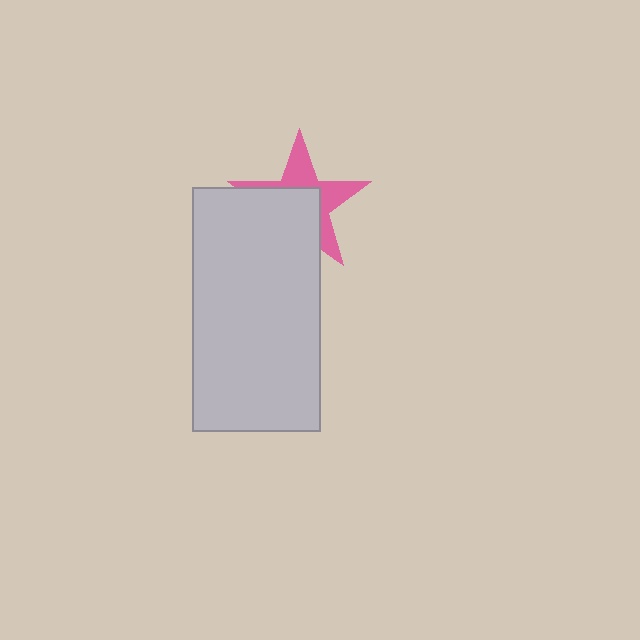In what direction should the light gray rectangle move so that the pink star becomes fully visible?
The light gray rectangle should move toward the lower-left. That is the shortest direction to clear the overlap and leave the pink star fully visible.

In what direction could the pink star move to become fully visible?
The pink star could move toward the upper-right. That would shift it out from behind the light gray rectangle entirely.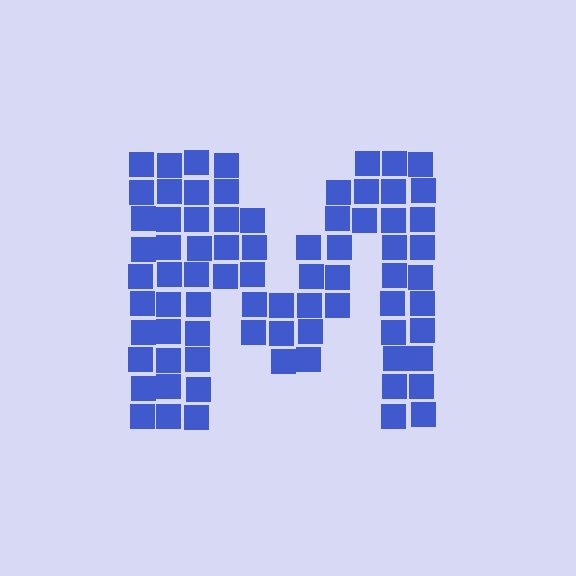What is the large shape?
The large shape is the letter M.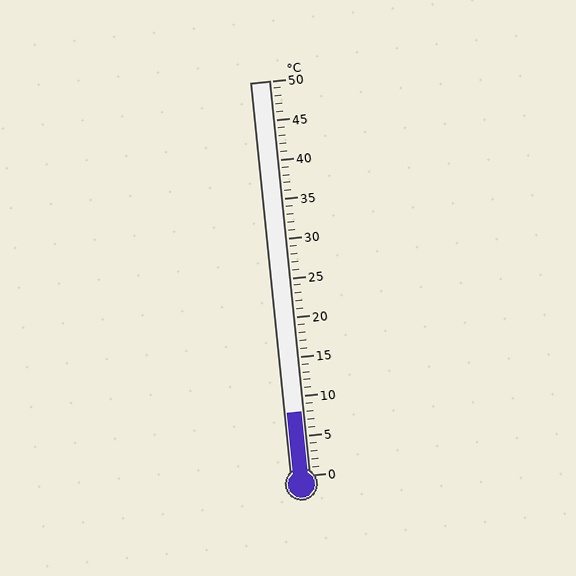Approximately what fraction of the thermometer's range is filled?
The thermometer is filled to approximately 15% of its range.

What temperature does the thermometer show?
The thermometer shows approximately 8°C.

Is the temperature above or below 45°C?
The temperature is below 45°C.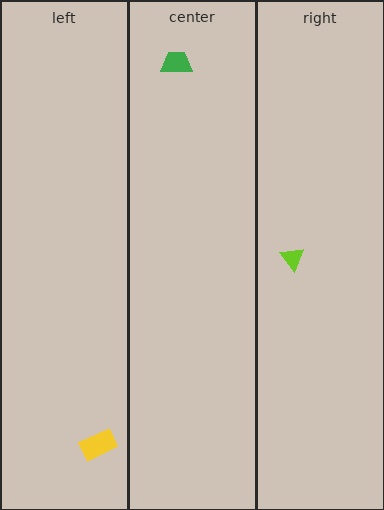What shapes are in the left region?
The yellow rectangle.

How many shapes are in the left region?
1.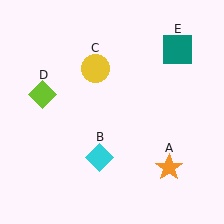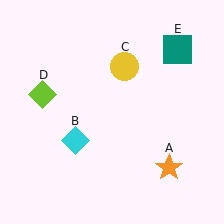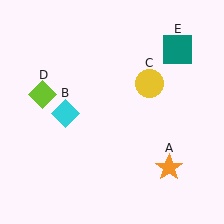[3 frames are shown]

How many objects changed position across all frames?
2 objects changed position: cyan diamond (object B), yellow circle (object C).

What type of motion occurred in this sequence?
The cyan diamond (object B), yellow circle (object C) rotated clockwise around the center of the scene.